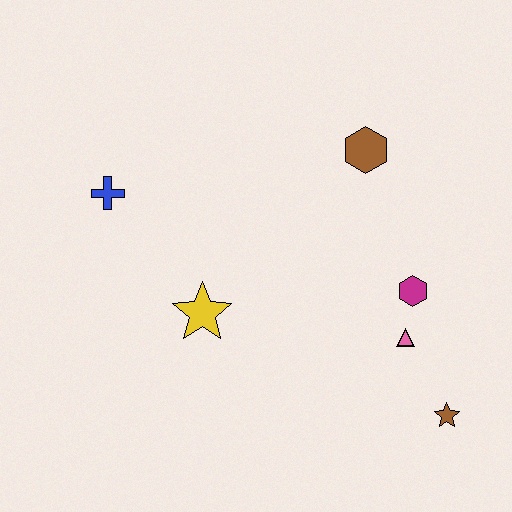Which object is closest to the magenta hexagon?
The pink triangle is closest to the magenta hexagon.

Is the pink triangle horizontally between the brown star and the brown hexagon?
Yes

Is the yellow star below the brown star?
No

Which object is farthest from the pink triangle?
The blue cross is farthest from the pink triangle.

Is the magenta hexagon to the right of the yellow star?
Yes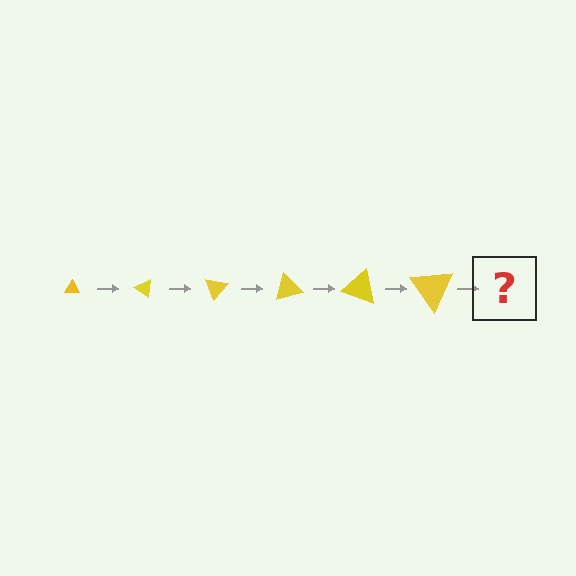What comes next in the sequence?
The next element should be a triangle, larger than the previous one and rotated 210 degrees from the start.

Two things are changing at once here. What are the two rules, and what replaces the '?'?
The two rules are that the triangle grows larger each step and it rotates 35 degrees each step. The '?' should be a triangle, larger than the previous one and rotated 210 degrees from the start.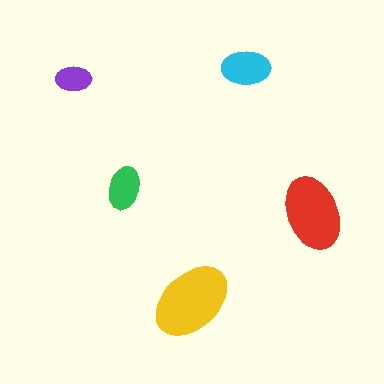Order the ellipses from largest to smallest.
the yellow one, the red one, the cyan one, the green one, the purple one.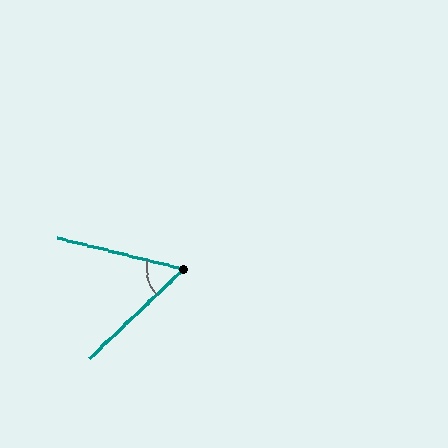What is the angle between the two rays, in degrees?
Approximately 57 degrees.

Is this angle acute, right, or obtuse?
It is acute.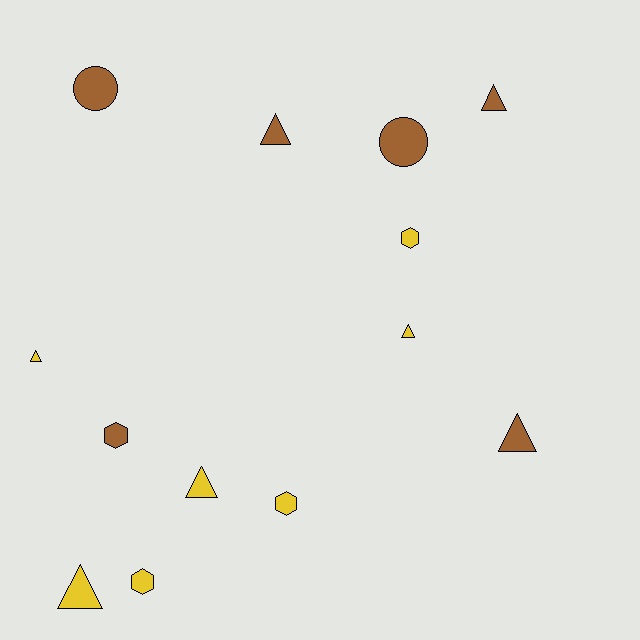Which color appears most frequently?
Yellow, with 7 objects.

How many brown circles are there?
There are 2 brown circles.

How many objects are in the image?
There are 13 objects.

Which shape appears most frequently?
Triangle, with 7 objects.